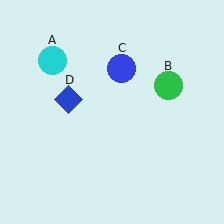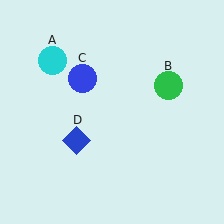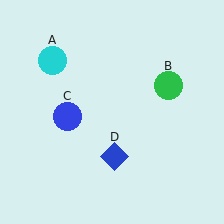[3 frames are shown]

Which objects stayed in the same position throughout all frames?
Cyan circle (object A) and green circle (object B) remained stationary.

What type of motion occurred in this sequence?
The blue circle (object C), blue diamond (object D) rotated counterclockwise around the center of the scene.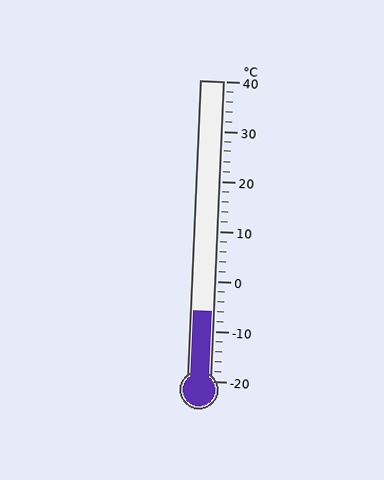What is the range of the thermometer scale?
The thermometer scale ranges from -20°C to 40°C.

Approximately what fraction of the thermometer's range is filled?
The thermometer is filled to approximately 25% of its range.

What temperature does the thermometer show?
The thermometer shows approximately -6°C.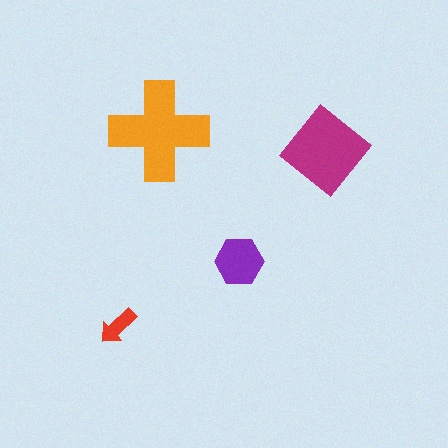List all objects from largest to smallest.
The orange cross, the magenta diamond, the purple hexagon, the red arrow.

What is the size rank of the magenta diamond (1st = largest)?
2nd.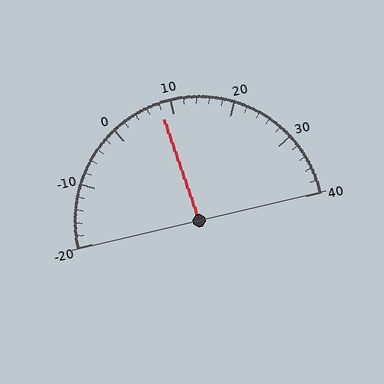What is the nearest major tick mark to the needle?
The nearest major tick mark is 10.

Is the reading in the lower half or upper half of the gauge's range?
The reading is in the lower half of the range (-20 to 40).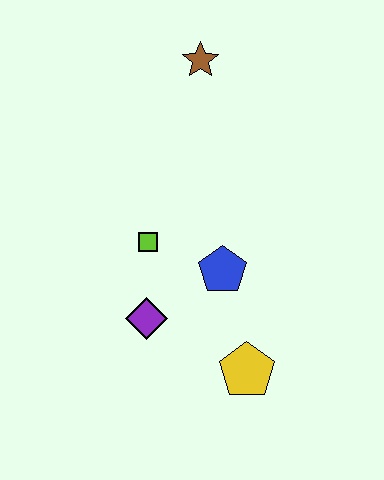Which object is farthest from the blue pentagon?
The brown star is farthest from the blue pentagon.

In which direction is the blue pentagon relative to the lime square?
The blue pentagon is to the right of the lime square.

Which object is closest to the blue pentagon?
The lime square is closest to the blue pentagon.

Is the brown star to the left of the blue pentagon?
Yes